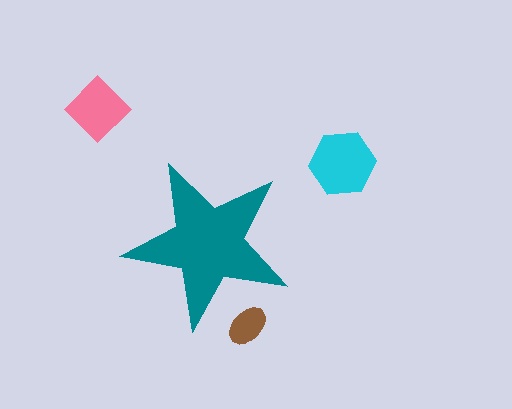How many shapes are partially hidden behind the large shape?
1 shape is partially hidden.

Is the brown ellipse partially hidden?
Yes, the brown ellipse is partially hidden behind the teal star.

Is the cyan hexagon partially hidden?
No, the cyan hexagon is fully visible.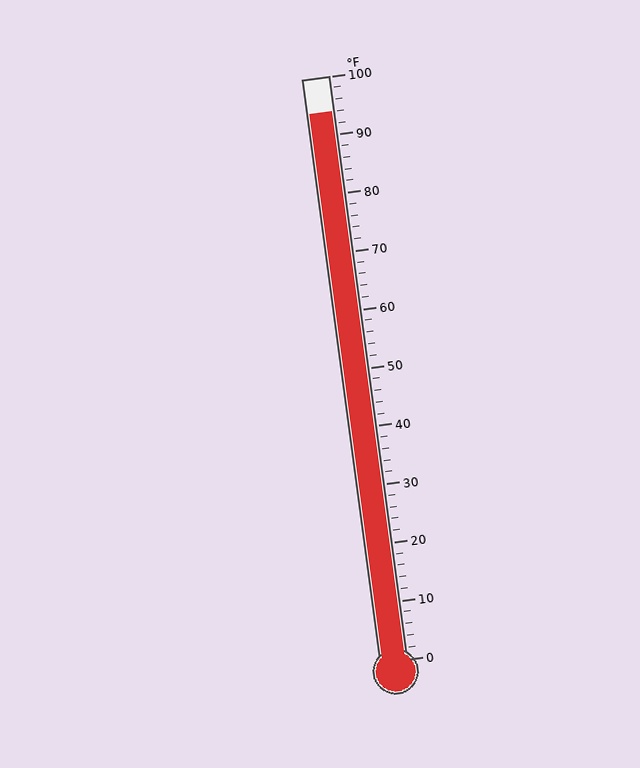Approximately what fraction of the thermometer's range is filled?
The thermometer is filled to approximately 95% of its range.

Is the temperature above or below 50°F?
The temperature is above 50°F.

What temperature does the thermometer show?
The thermometer shows approximately 94°F.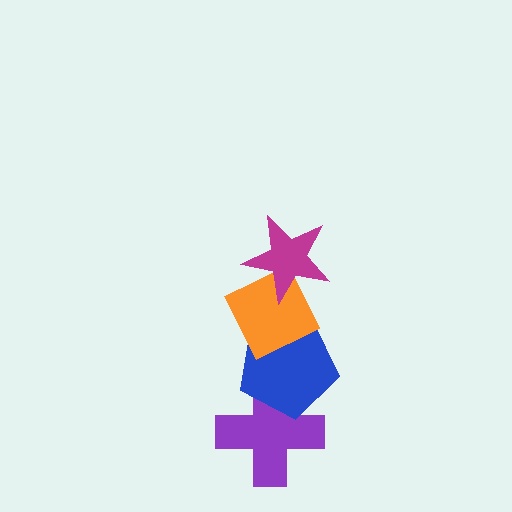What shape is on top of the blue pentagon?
The orange diamond is on top of the blue pentagon.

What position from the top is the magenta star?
The magenta star is 1st from the top.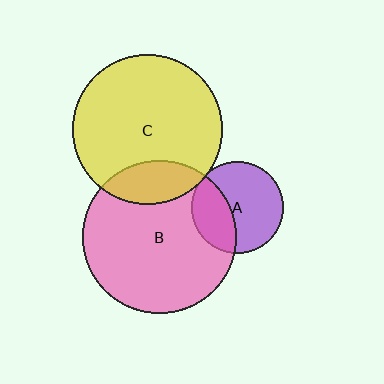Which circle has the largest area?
Circle B (pink).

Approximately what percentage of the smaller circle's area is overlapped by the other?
Approximately 35%.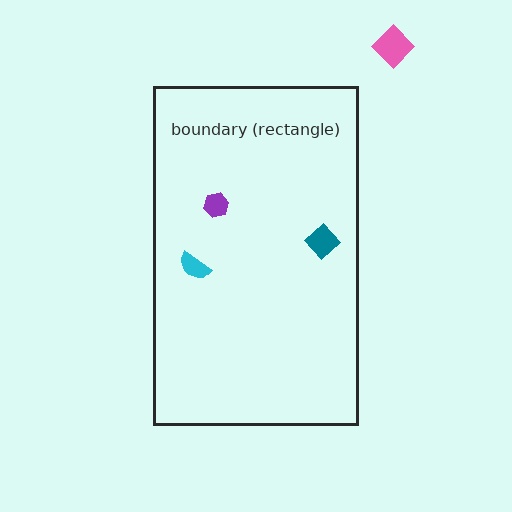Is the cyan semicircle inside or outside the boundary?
Inside.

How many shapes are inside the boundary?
3 inside, 1 outside.